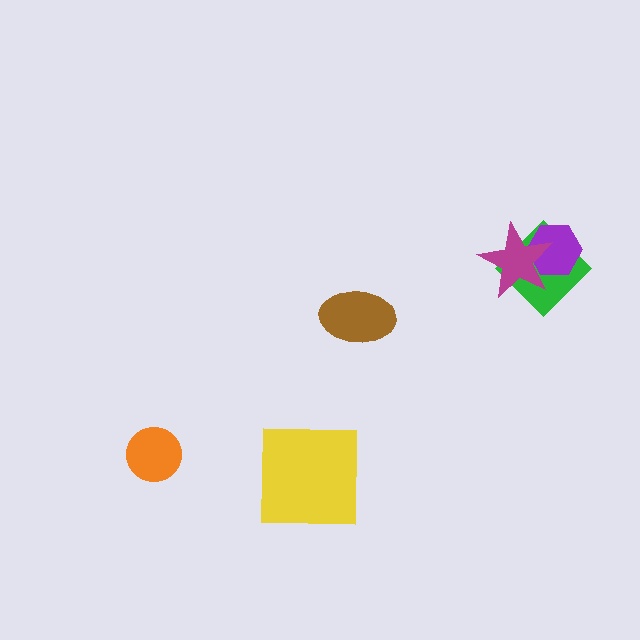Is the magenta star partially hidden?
No, no other shape covers it.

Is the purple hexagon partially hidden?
Yes, it is partially covered by another shape.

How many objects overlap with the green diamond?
2 objects overlap with the green diamond.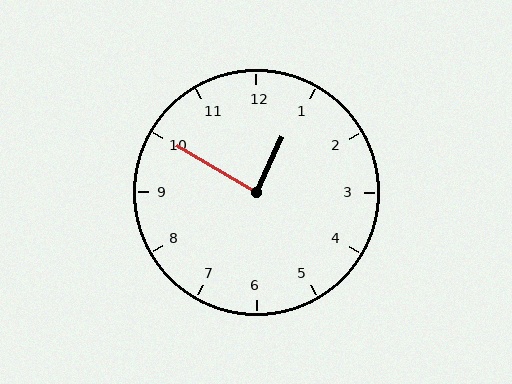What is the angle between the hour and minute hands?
Approximately 85 degrees.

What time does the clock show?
12:50.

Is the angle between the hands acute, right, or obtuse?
It is right.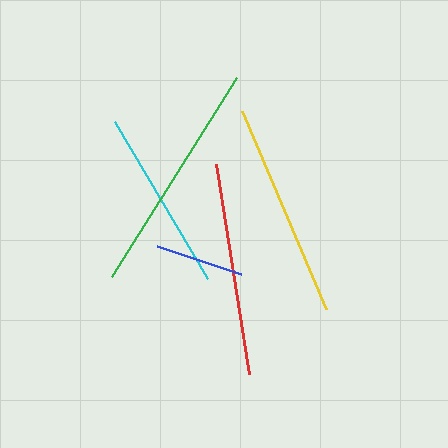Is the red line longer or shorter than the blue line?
The red line is longer than the blue line.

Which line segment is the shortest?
The blue line is the shortest at approximately 89 pixels.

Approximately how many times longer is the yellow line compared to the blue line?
The yellow line is approximately 2.4 times the length of the blue line.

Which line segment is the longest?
The green line is the longest at approximately 235 pixels.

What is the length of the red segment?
The red segment is approximately 213 pixels long.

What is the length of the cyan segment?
The cyan segment is approximately 182 pixels long.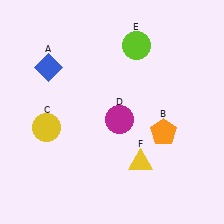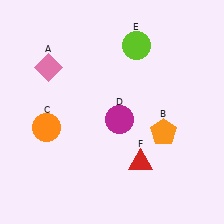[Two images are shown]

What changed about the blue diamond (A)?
In Image 1, A is blue. In Image 2, it changed to pink.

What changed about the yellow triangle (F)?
In Image 1, F is yellow. In Image 2, it changed to red.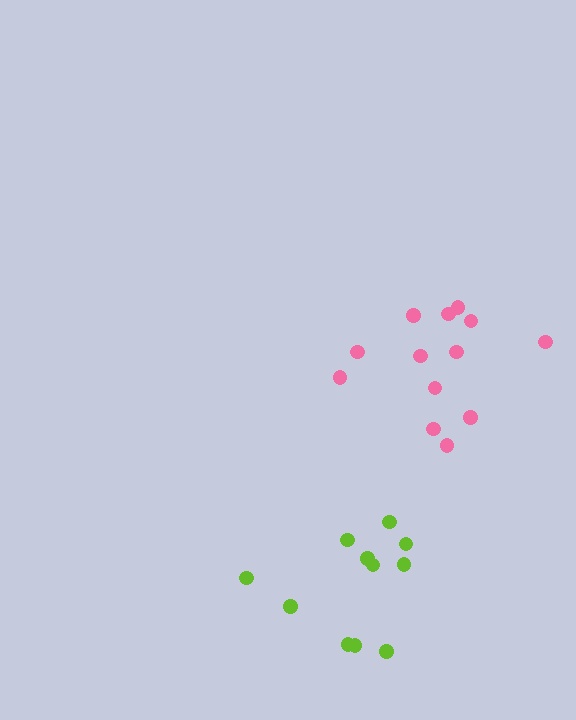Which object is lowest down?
The lime cluster is bottommost.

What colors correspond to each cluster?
The clusters are colored: pink, lime.